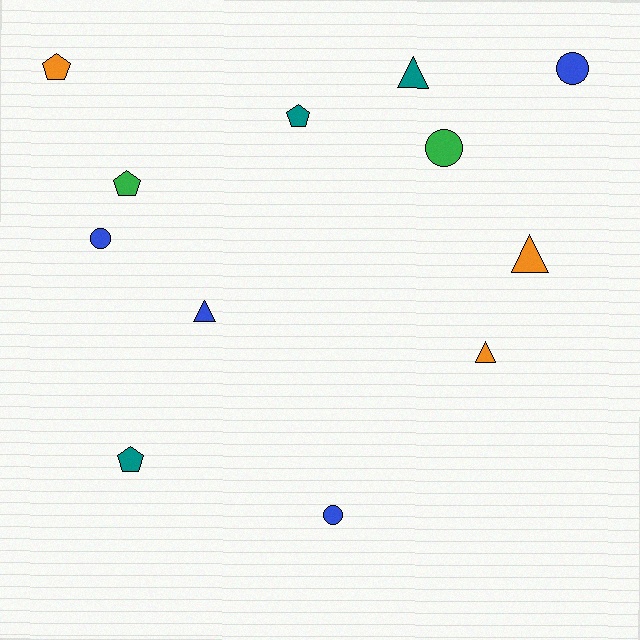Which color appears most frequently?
Blue, with 4 objects.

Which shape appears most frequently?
Circle, with 4 objects.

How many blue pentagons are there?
There are no blue pentagons.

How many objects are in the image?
There are 12 objects.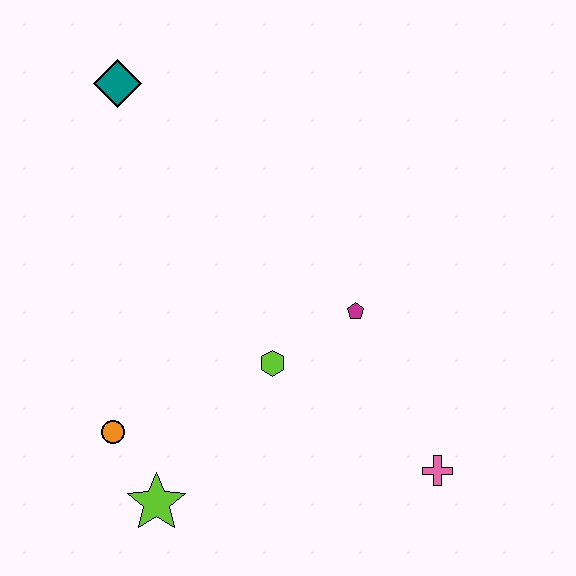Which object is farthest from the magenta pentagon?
The teal diamond is farthest from the magenta pentagon.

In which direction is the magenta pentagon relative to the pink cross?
The magenta pentagon is above the pink cross.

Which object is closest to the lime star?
The orange circle is closest to the lime star.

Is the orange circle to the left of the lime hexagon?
Yes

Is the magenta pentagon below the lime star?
No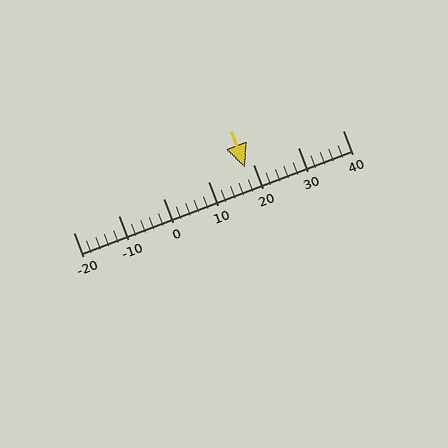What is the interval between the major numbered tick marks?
The major tick marks are spaced 10 units apart.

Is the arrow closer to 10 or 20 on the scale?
The arrow is closer to 20.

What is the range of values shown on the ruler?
The ruler shows values from -20 to 40.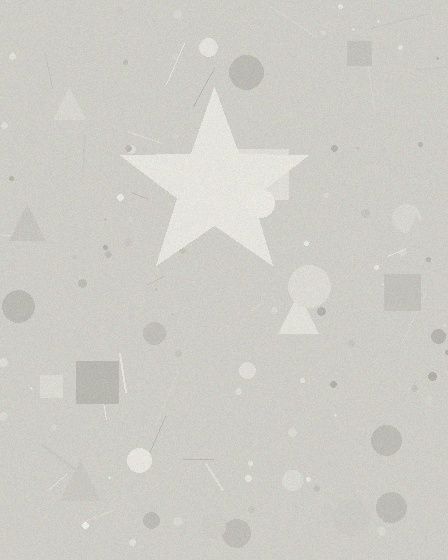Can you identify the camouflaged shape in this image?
The camouflaged shape is a star.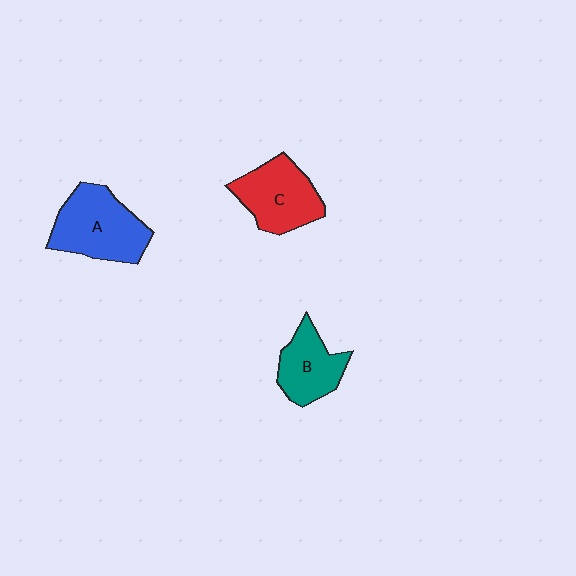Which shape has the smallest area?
Shape B (teal).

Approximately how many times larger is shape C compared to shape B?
Approximately 1.2 times.